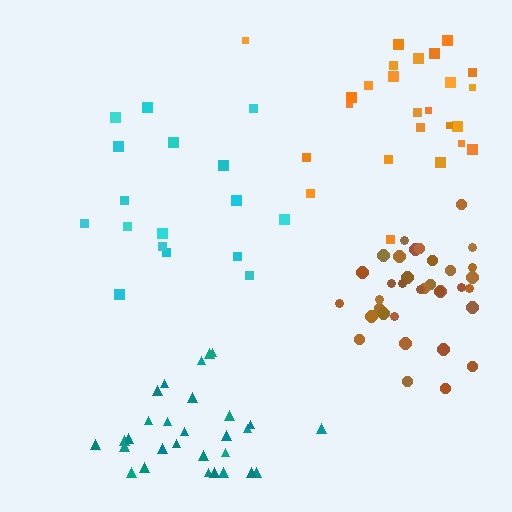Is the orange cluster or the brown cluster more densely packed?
Brown.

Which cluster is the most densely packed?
Brown.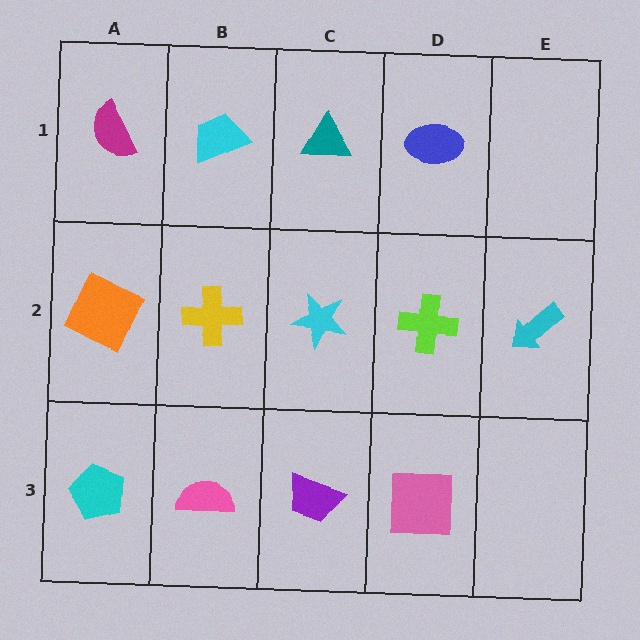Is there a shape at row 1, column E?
No, that cell is empty.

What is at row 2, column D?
A lime cross.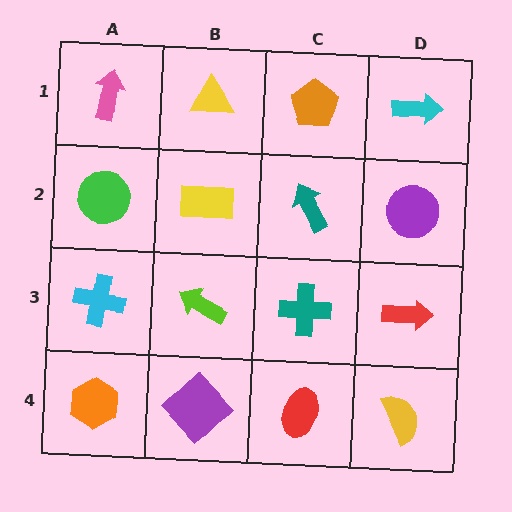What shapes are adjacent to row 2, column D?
A cyan arrow (row 1, column D), a red arrow (row 3, column D), a teal arrow (row 2, column C).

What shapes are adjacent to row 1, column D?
A purple circle (row 2, column D), an orange pentagon (row 1, column C).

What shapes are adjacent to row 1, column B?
A yellow rectangle (row 2, column B), a pink arrow (row 1, column A), an orange pentagon (row 1, column C).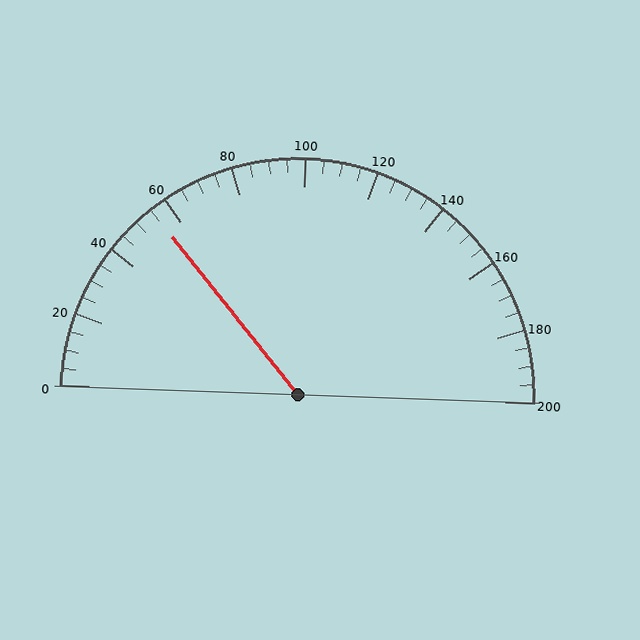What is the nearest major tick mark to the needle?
The nearest major tick mark is 60.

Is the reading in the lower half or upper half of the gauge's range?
The reading is in the lower half of the range (0 to 200).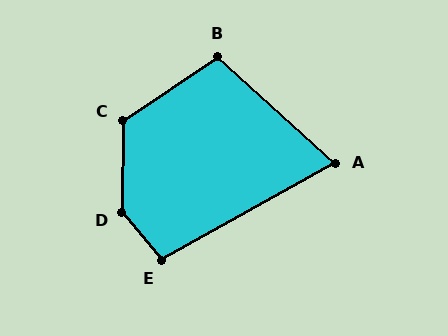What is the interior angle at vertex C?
Approximately 125 degrees (obtuse).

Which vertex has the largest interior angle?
D, at approximately 140 degrees.